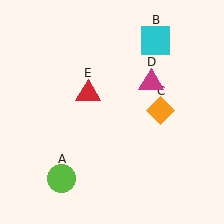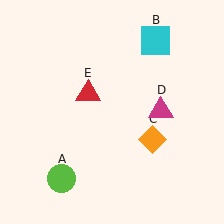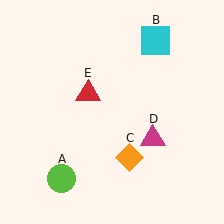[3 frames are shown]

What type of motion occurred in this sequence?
The orange diamond (object C), magenta triangle (object D) rotated clockwise around the center of the scene.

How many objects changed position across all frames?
2 objects changed position: orange diamond (object C), magenta triangle (object D).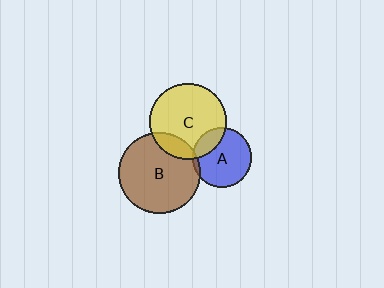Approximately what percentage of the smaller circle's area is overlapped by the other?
Approximately 15%.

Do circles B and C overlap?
Yes.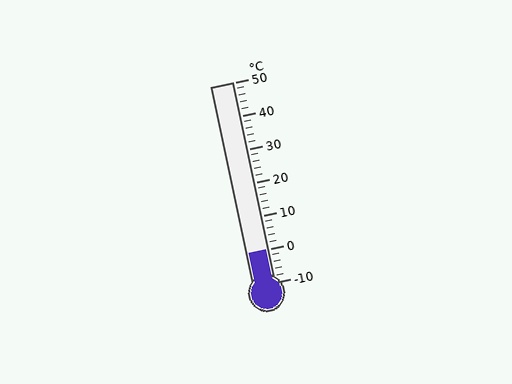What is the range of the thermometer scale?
The thermometer scale ranges from -10°C to 50°C.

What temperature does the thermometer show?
The thermometer shows approximately 0°C.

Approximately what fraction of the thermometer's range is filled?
The thermometer is filled to approximately 15% of its range.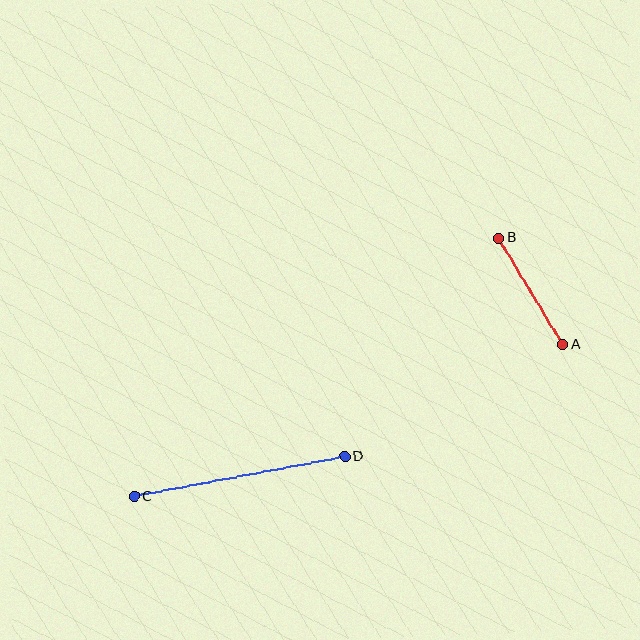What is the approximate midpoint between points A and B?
The midpoint is at approximately (531, 291) pixels.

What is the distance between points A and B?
The distance is approximately 125 pixels.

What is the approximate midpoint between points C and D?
The midpoint is at approximately (239, 476) pixels.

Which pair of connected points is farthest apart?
Points C and D are farthest apart.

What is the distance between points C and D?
The distance is approximately 214 pixels.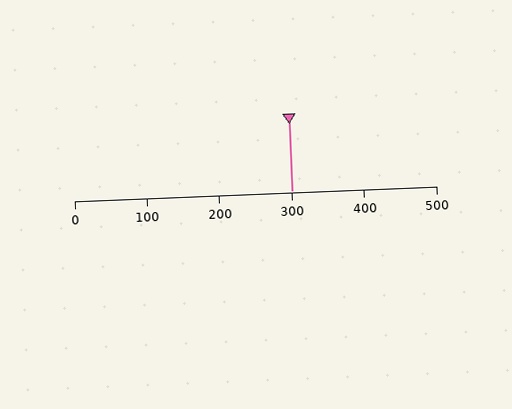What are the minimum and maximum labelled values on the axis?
The axis runs from 0 to 500.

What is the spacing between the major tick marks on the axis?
The major ticks are spaced 100 apart.